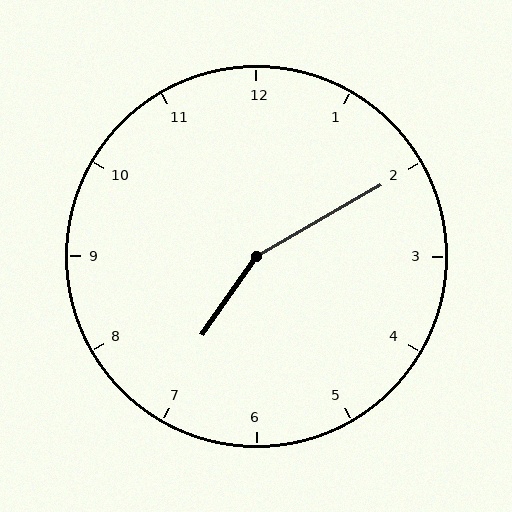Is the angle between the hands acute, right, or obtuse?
It is obtuse.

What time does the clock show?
7:10.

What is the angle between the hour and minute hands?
Approximately 155 degrees.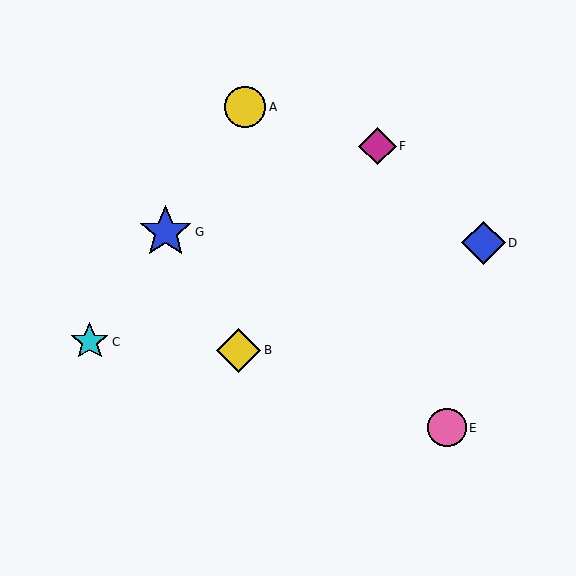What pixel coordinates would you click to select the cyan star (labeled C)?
Click at (90, 342) to select the cyan star C.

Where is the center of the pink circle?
The center of the pink circle is at (447, 428).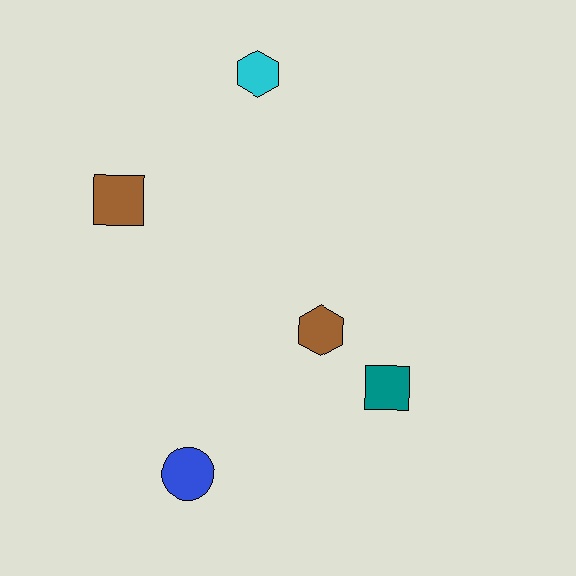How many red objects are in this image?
There are no red objects.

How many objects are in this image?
There are 5 objects.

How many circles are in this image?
There is 1 circle.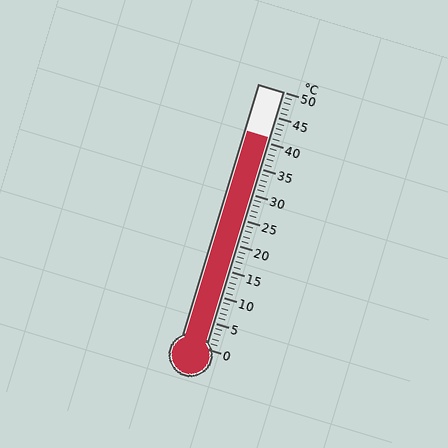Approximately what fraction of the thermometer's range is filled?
The thermometer is filled to approximately 80% of its range.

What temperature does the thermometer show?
The thermometer shows approximately 41°C.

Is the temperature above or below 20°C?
The temperature is above 20°C.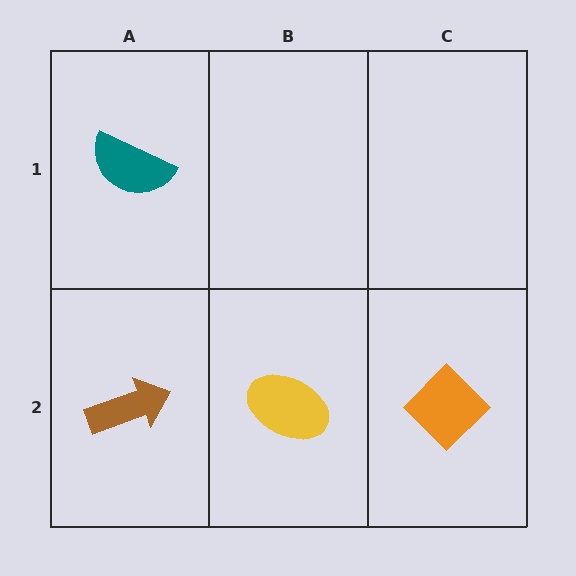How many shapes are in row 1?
1 shape.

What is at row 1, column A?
A teal semicircle.